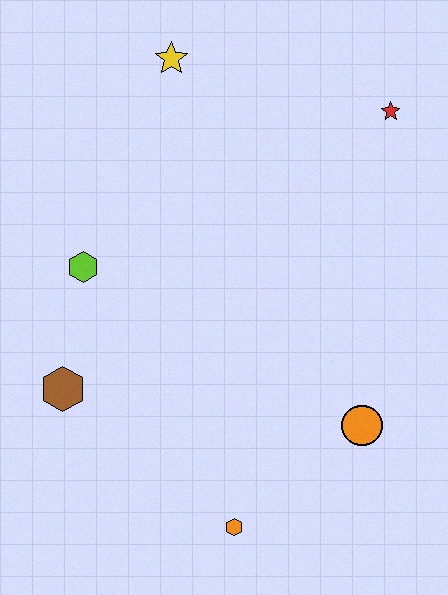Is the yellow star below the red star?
No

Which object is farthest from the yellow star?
The orange hexagon is farthest from the yellow star.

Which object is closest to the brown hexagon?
The lime hexagon is closest to the brown hexagon.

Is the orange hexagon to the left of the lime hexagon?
No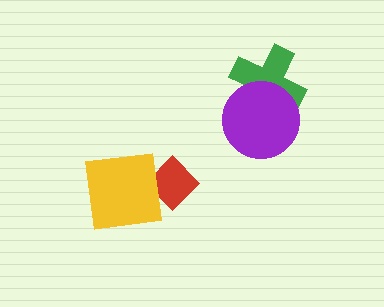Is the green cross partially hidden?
Yes, it is partially covered by another shape.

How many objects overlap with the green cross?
1 object overlaps with the green cross.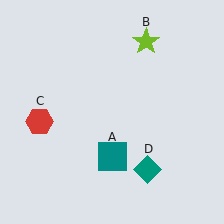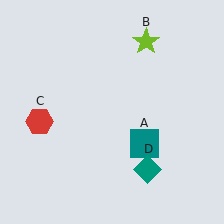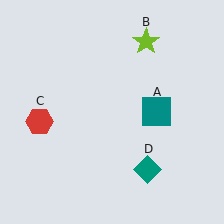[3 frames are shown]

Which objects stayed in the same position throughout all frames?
Lime star (object B) and red hexagon (object C) and teal diamond (object D) remained stationary.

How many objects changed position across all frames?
1 object changed position: teal square (object A).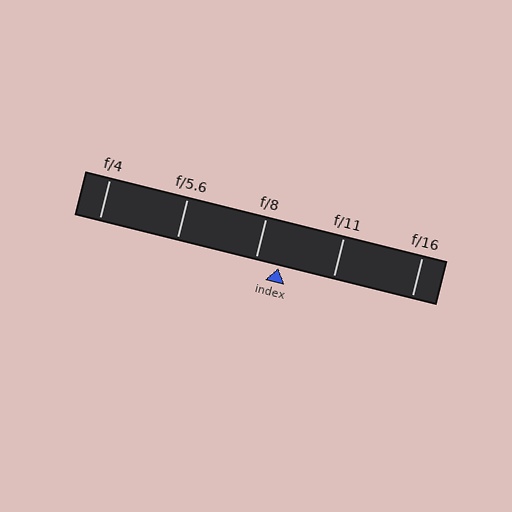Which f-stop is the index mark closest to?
The index mark is closest to f/8.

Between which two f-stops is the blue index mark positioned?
The index mark is between f/8 and f/11.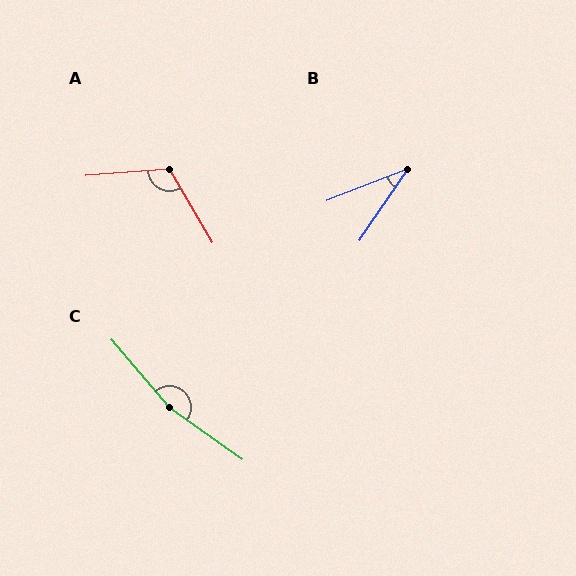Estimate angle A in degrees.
Approximately 116 degrees.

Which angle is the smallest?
B, at approximately 34 degrees.